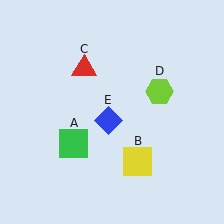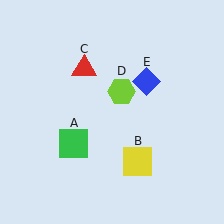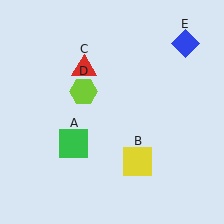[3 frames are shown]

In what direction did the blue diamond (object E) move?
The blue diamond (object E) moved up and to the right.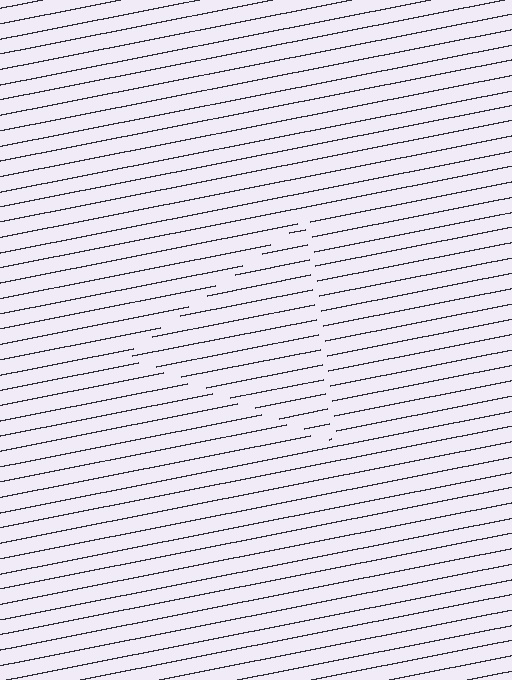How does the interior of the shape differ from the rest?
The interior of the shape contains the same grating, shifted by half a period — the contour is defined by the phase discontinuity where line-ends from the inner and outer gratings abut.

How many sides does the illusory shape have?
3 sides — the line-ends trace a triangle.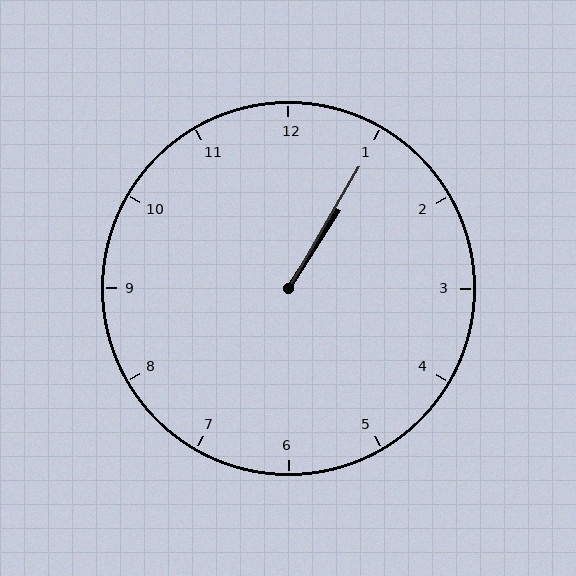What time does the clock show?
1:05.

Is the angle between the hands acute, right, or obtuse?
It is acute.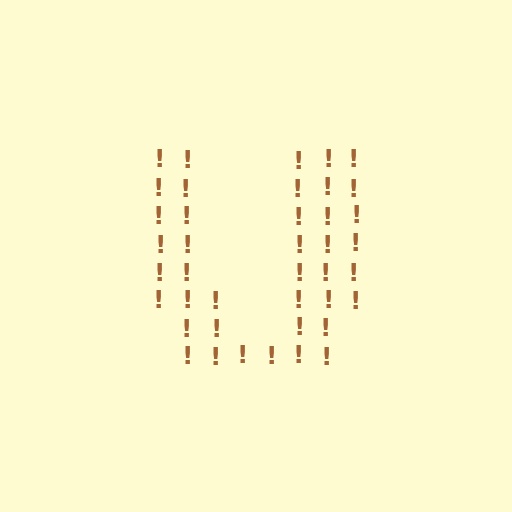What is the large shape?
The large shape is the letter U.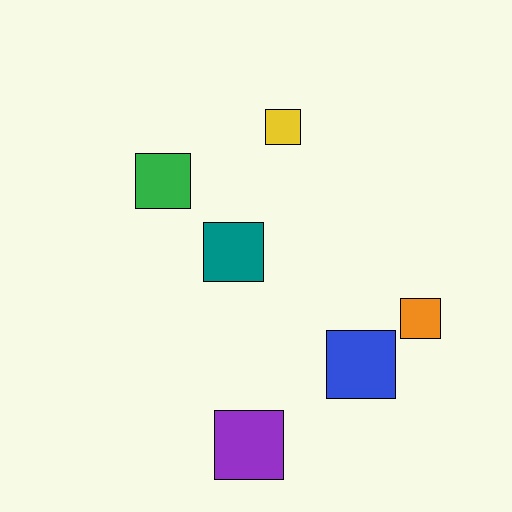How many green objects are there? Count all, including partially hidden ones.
There is 1 green object.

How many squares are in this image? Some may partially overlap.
There are 6 squares.